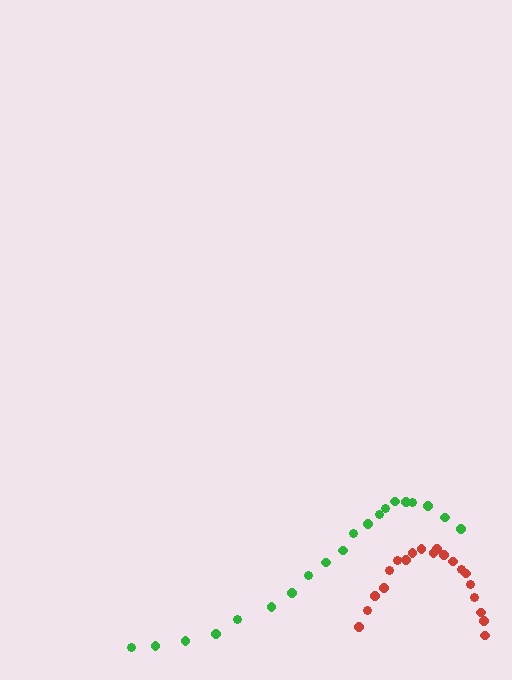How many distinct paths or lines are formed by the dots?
There are 2 distinct paths.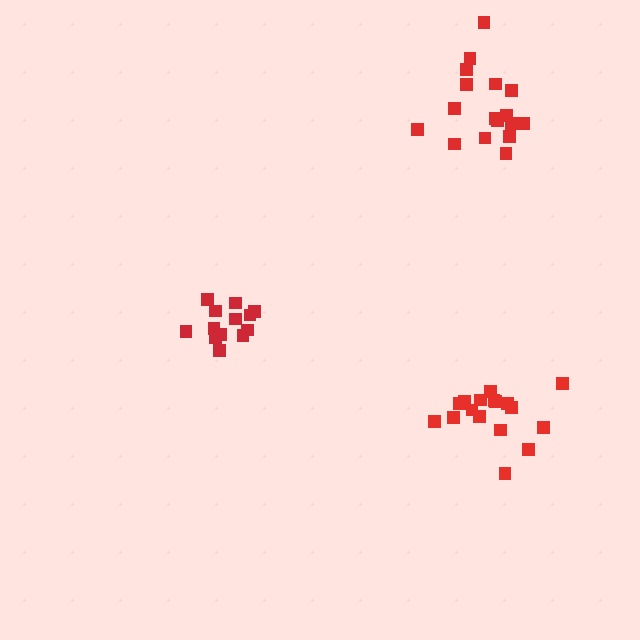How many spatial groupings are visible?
There are 3 spatial groupings.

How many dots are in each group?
Group 1: 13 dots, Group 2: 17 dots, Group 3: 18 dots (48 total).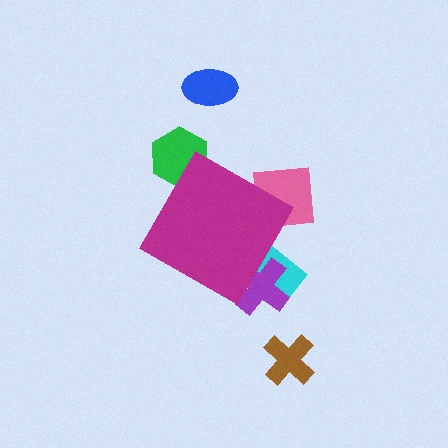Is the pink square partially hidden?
Yes, the pink square is partially hidden behind the magenta diamond.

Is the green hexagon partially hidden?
Yes, the green hexagon is partially hidden behind the magenta diamond.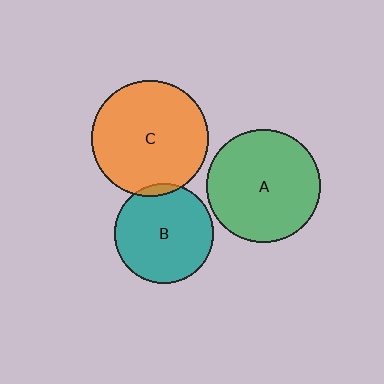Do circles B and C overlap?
Yes.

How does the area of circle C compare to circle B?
Approximately 1.4 times.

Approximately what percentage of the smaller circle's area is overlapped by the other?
Approximately 5%.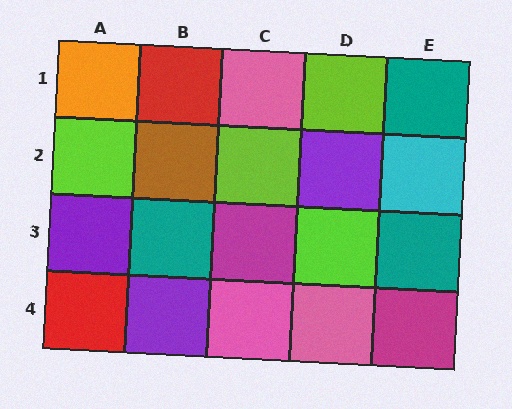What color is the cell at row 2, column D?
Purple.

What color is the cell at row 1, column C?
Pink.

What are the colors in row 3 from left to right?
Purple, teal, magenta, lime, teal.